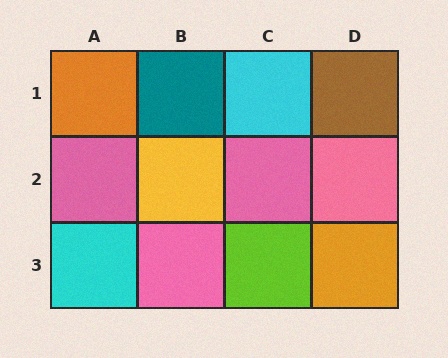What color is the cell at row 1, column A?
Orange.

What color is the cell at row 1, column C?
Cyan.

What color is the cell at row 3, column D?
Orange.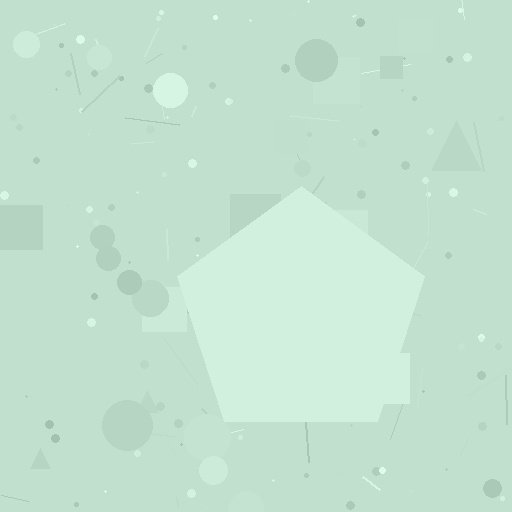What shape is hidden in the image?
A pentagon is hidden in the image.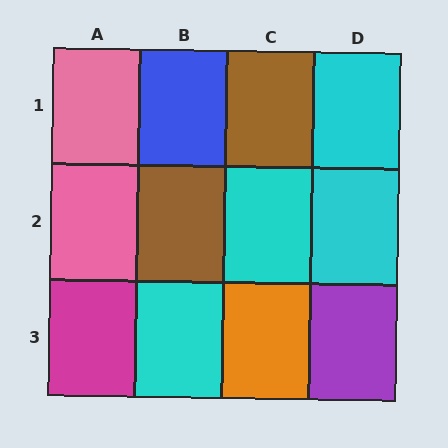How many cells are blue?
1 cell is blue.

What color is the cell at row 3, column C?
Orange.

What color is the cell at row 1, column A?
Pink.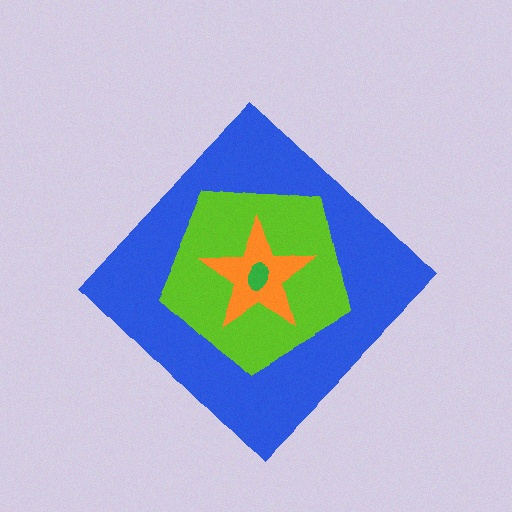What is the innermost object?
The green ellipse.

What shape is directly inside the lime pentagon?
The orange star.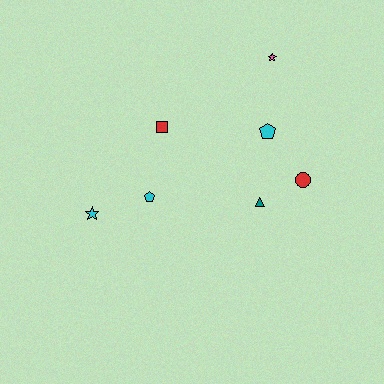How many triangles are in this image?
There is 1 triangle.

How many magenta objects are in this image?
There are no magenta objects.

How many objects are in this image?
There are 7 objects.